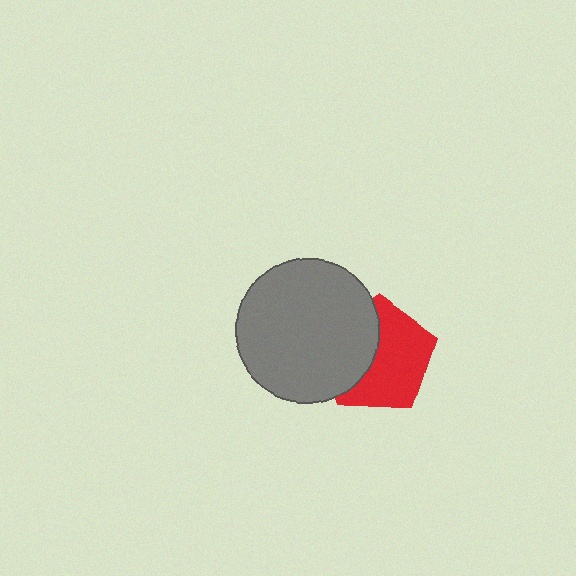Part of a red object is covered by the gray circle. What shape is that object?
It is a pentagon.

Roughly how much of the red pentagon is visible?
About half of it is visible (roughly 60%).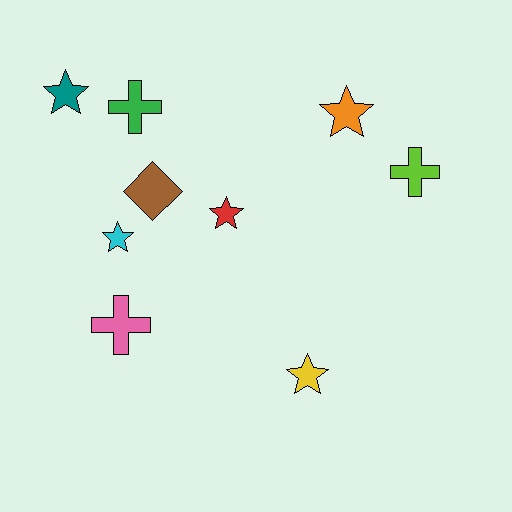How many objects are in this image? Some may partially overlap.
There are 9 objects.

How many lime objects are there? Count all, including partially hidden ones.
There is 1 lime object.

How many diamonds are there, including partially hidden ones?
There is 1 diamond.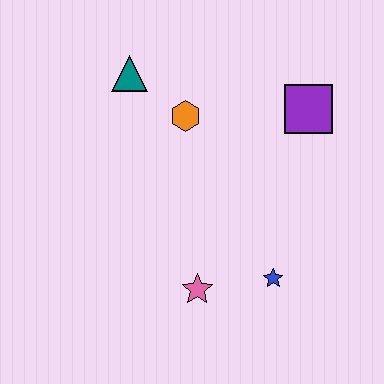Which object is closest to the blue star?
The pink star is closest to the blue star.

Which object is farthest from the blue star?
The teal triangle is farthest from the blue star.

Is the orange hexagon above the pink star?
Yes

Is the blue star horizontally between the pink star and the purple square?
Yes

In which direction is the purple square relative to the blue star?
The purple square is above the blue star.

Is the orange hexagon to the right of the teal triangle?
Yes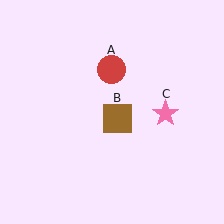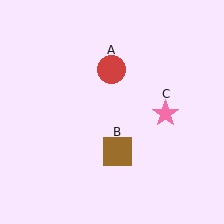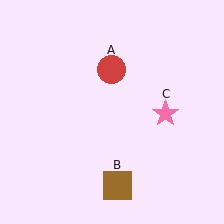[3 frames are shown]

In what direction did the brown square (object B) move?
The brown square (object B) moved down.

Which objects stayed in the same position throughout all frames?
Red circle (object A) and pink star (object C) remained stationary.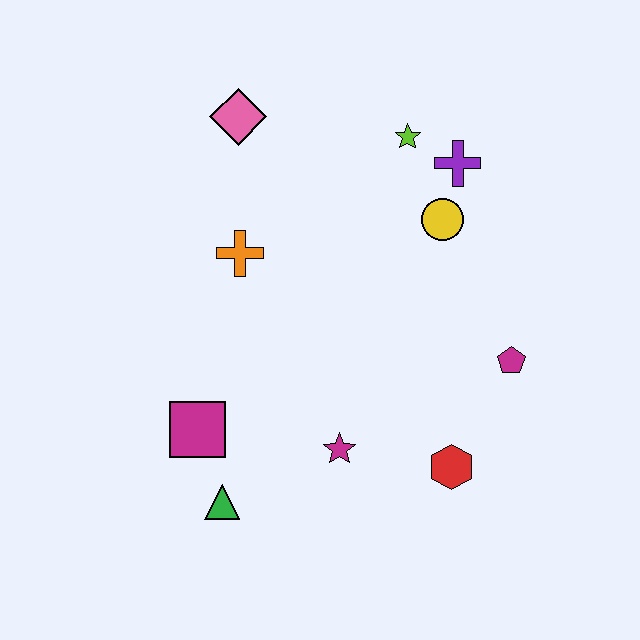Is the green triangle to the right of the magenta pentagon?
No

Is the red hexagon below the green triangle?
No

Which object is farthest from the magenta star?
The pink diamond is farthest from the magenta star.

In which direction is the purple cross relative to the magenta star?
The purple cross is above the magenta star.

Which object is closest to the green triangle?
The magenta square is closest to the green triangle.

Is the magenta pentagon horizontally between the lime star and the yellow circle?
No